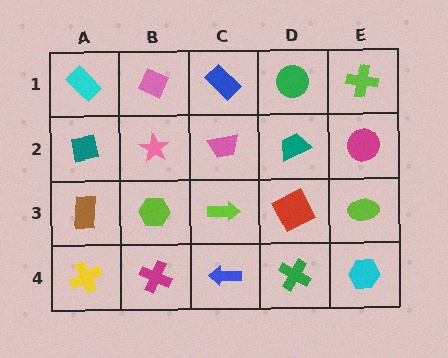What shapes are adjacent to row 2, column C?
A blue rectangle (row 1, column C), a lime arrow (row 3, column C), a pink star (row 2, column B), a teal trapezoid (row 2, column D).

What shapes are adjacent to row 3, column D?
A teal trapezoid (row 2, column D), a green cross (row 4, column D), a lime arrow (row 3, column C), a lime ellipse (row 3, column E).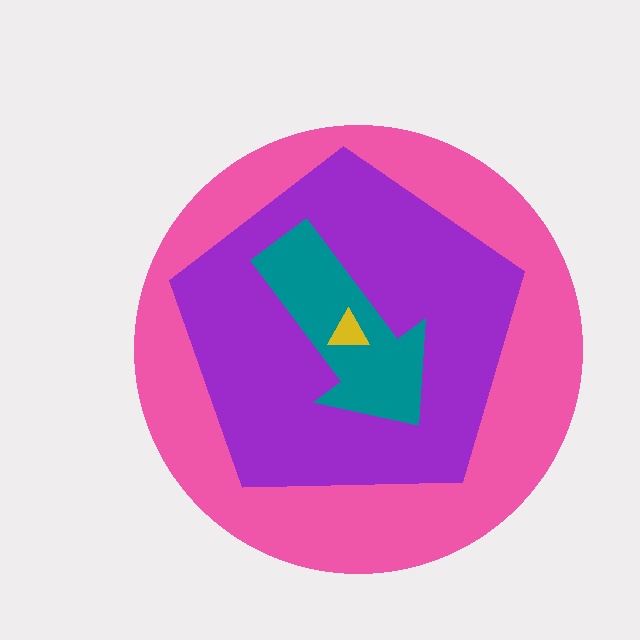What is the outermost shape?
The pink circle.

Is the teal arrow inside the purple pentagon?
Yes.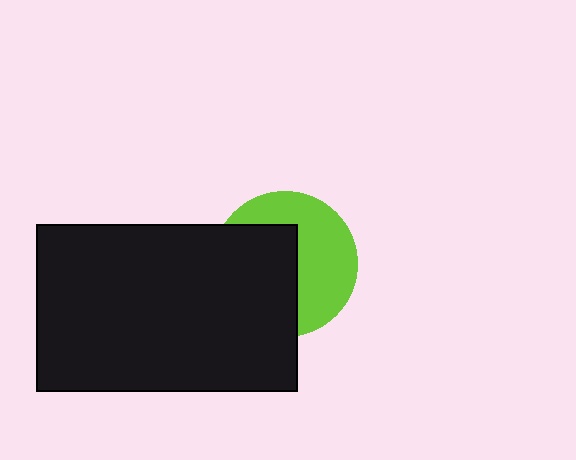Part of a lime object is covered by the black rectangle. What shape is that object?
It is a circle.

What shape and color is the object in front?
The object in front is a black rectangle.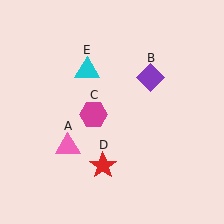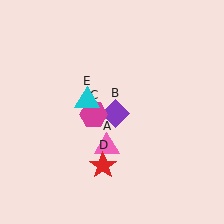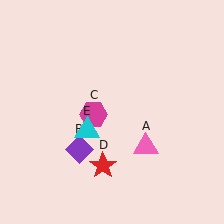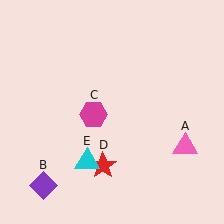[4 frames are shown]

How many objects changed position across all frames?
3 objects changed position: pink triangle (object A), purple diamond (object B), cyan triangle (object E).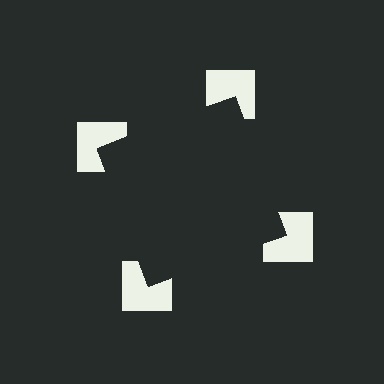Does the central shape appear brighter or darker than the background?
It typically appears slightly darker than the background, even though no actual brightness change is drawn.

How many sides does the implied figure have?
4 sides.